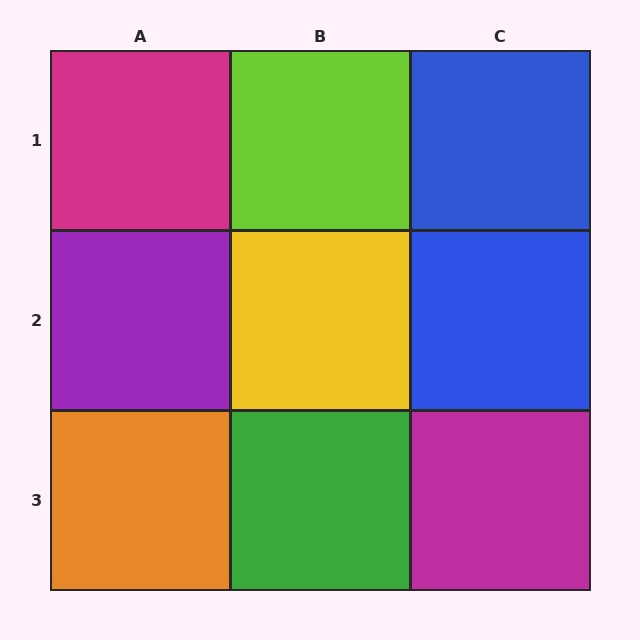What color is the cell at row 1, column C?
Blue.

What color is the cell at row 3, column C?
Magenta.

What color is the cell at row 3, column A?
Orange.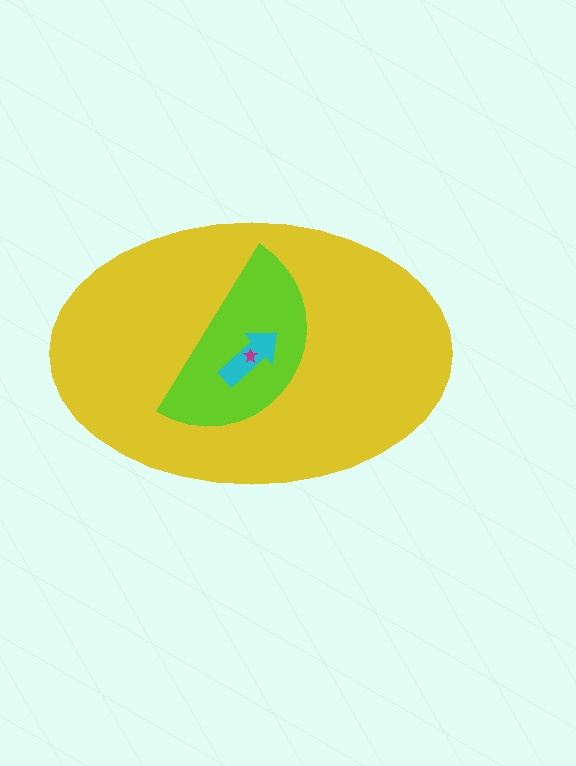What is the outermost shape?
The yellow ellipse.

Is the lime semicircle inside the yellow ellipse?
Yes.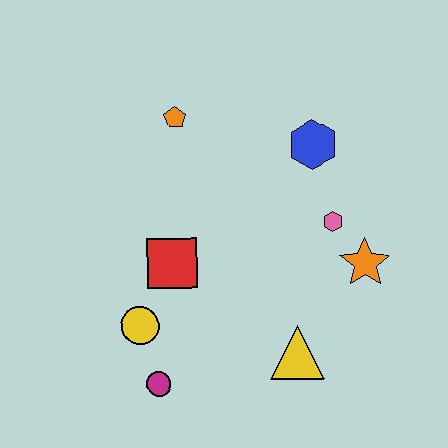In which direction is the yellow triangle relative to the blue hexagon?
The yellow triangle is below the blue hexagon.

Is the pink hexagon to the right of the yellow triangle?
Yes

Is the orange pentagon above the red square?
Yes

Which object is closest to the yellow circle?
The magenta circle is closest to the yellow circle.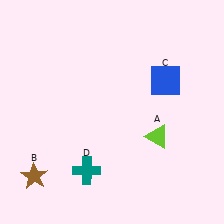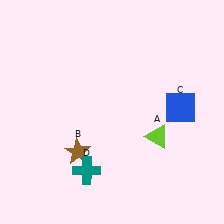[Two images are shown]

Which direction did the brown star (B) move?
The brown star (B) moved right.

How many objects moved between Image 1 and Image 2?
2 objects moved between the two images.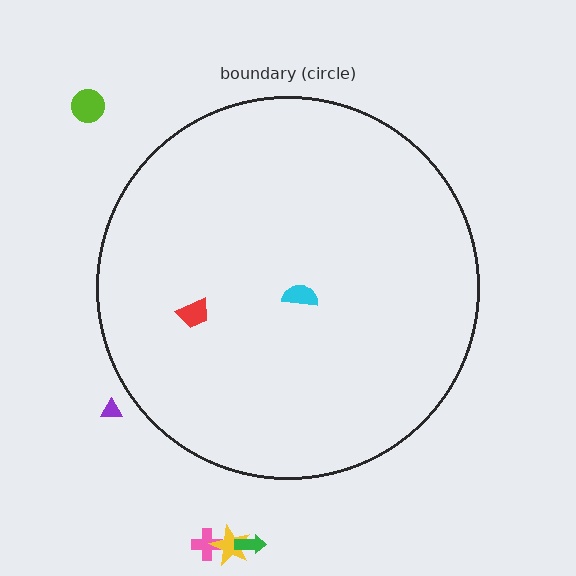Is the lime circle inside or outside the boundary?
Outside.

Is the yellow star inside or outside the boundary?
Outside.